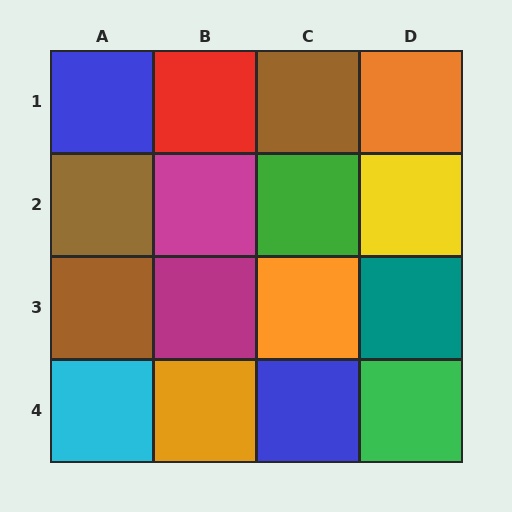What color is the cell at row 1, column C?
Brown.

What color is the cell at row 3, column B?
Magenta.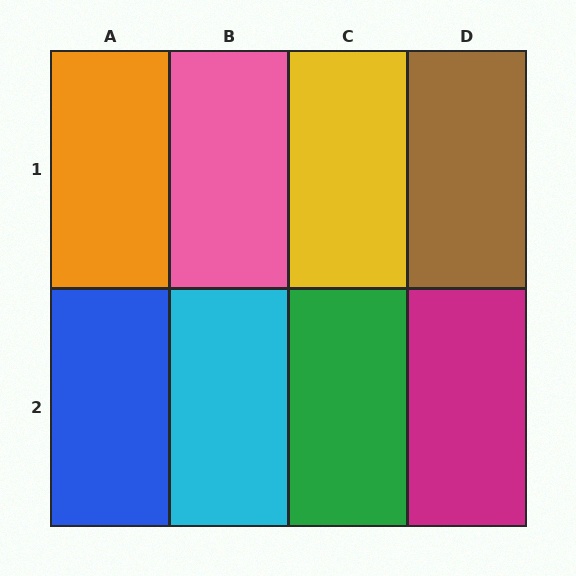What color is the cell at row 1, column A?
Orange.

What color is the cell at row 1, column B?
Pink.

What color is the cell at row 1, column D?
Brown.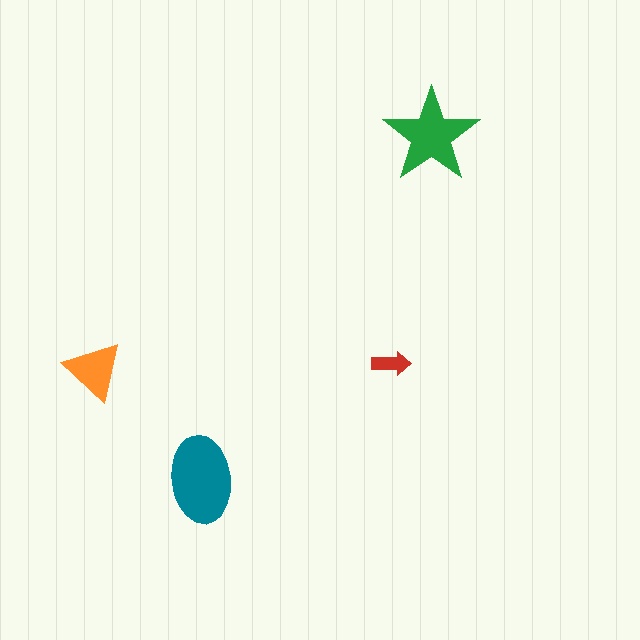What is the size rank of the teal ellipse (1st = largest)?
1st.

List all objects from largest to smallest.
The teal ellipse, the green star, the orange triangle, the red arrow.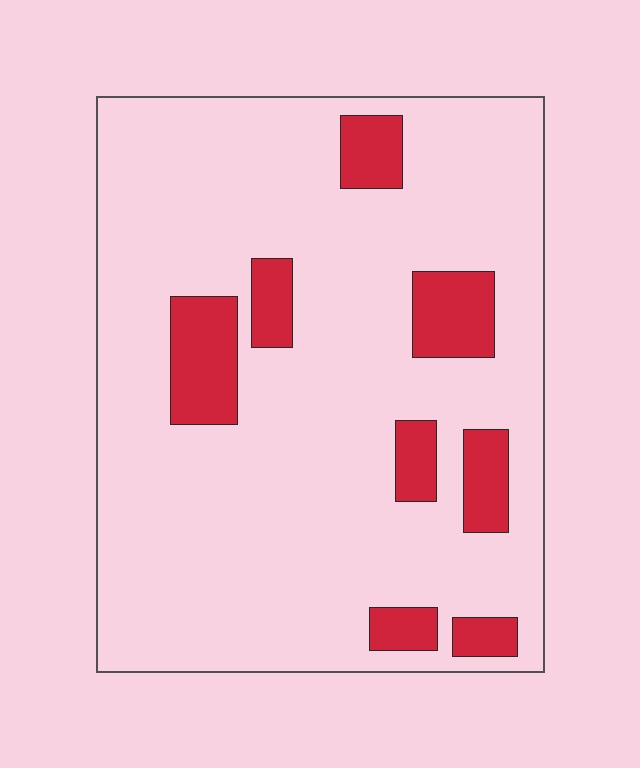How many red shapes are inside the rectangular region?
8.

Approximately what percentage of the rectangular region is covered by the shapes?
Approximately 15%.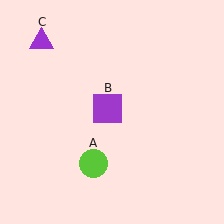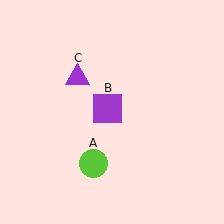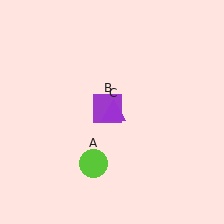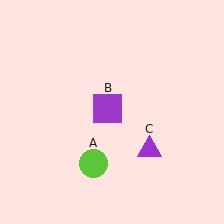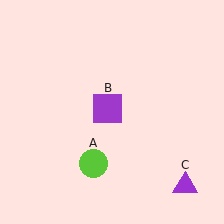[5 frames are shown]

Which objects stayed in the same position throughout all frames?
Lime circle (object A) and purple square (object B) remained stationary.